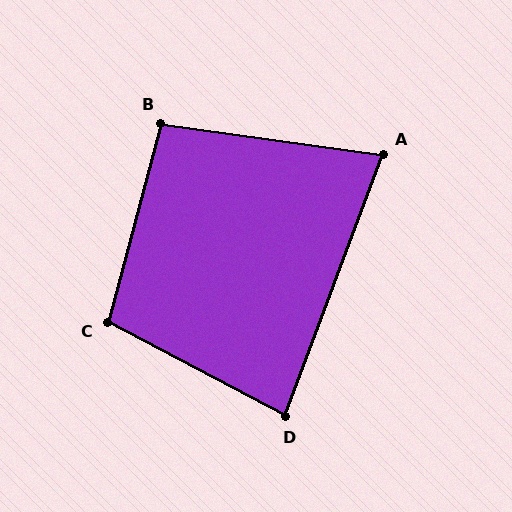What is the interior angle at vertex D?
Approximately 83 degrees (acute).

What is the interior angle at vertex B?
Approximately 97 degrees (obtuse).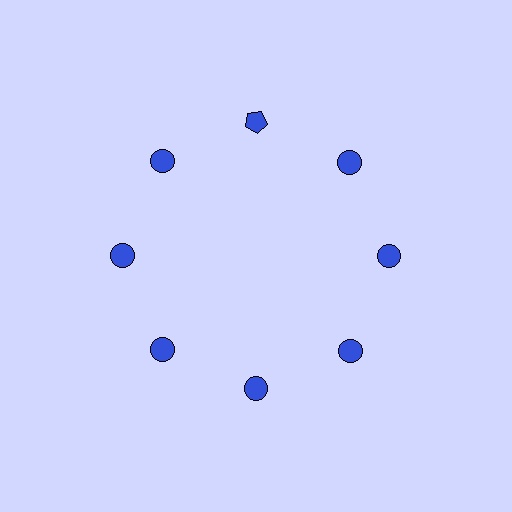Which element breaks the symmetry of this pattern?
The blue pentagon at roughly the 12 o'clock position breaks the symmetry. All other shapes are blue circles.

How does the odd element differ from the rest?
It has a different shape: pentagon instead of circle.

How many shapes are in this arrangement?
There are 8 shapes arranged in a ring pattern.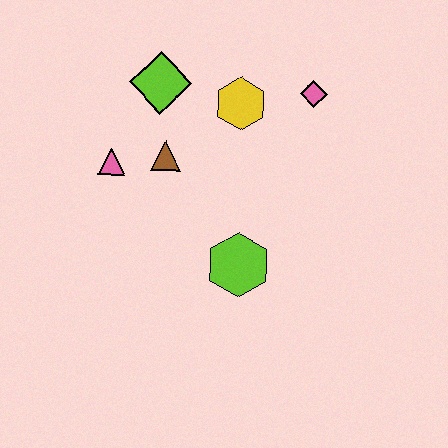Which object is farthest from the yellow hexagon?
The lime hexagon is farthest from the yellow hexagon.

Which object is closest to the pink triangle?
The brown triangle is closest to the pink triangle.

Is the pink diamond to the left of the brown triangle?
No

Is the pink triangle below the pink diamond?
Yes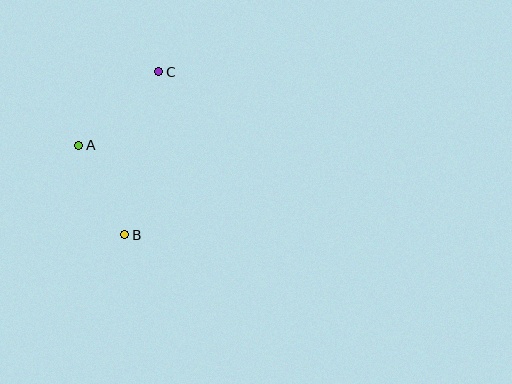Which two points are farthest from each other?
Points B and C are farthest from each other.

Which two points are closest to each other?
Points A and B are closest to each other.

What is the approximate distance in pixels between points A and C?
The distance between A and C is approximately 109 pixels.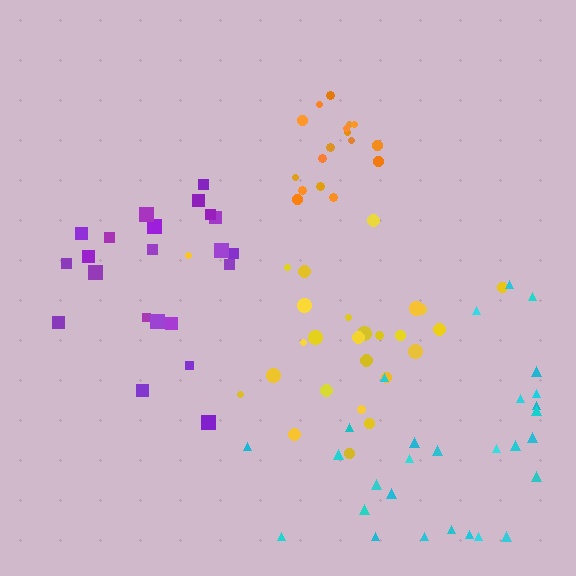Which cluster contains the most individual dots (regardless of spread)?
Cyan (29).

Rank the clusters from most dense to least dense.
orange, yellow, purple, cyan.